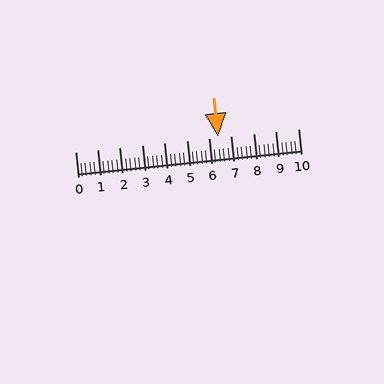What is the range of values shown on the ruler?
The ruler shows values from 0 to 10.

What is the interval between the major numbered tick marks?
The major tick marks are spaced 1 units apart.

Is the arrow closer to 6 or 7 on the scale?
The arrow is closer to 6.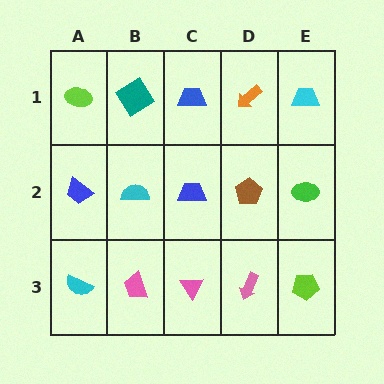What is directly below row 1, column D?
A brown pentagon.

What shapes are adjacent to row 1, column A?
A blue trapezoid (row 2, column A), a teal diamond (row 1, column B).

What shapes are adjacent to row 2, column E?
A cyan trapezoid (row 1, column E), a lime pentagon (row 3, column E), a brown pentagon (row 2, column D).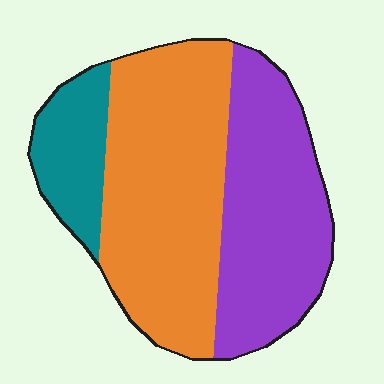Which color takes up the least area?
Teal, at roughly 15%.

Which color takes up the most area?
Orange, at roughly 50%.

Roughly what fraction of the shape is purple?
Purple covers 37% of the shape.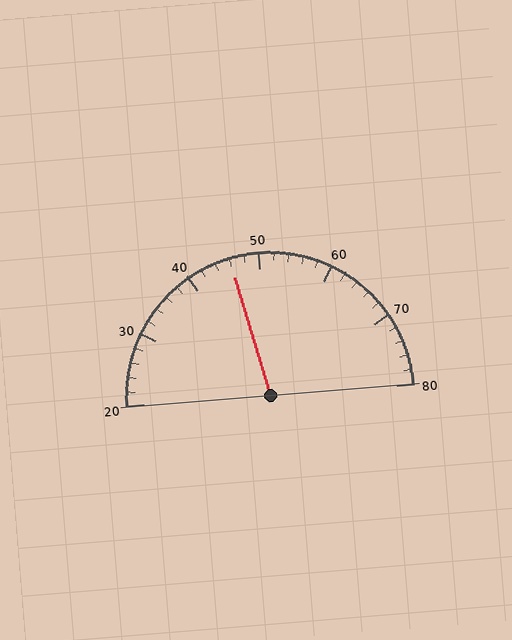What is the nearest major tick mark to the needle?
The nearest major tick mark is 50.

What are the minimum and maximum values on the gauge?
The gauge ranges from 20 to 80.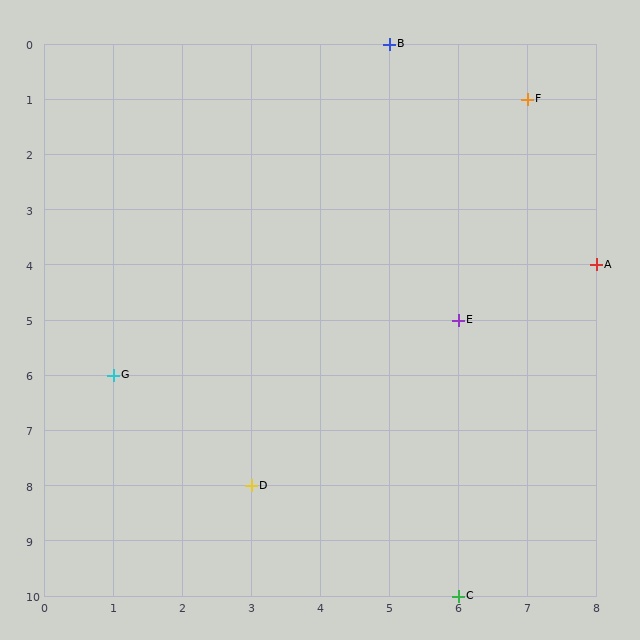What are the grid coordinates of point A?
Point A is at grid coordinates (8, 4).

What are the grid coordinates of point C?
Point C is at grid coordinates (6, 10).